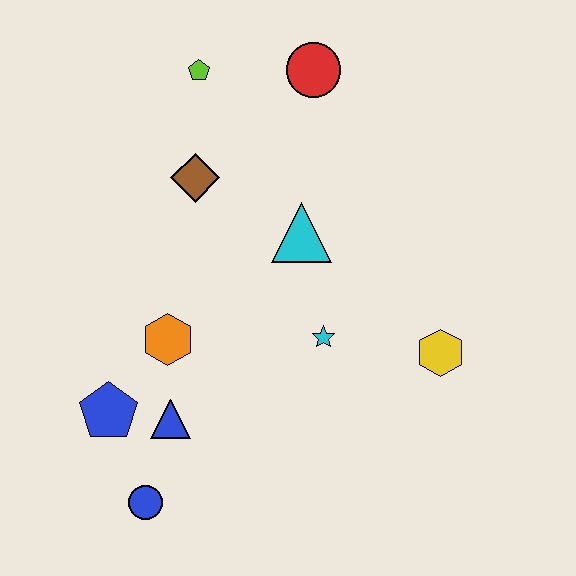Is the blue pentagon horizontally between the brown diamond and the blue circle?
No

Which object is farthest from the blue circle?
The red circle is farthest from the blue circle.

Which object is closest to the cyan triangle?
The cyan star is closest to the cyan triangle.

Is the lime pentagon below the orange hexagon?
No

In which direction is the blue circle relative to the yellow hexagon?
The blue circle is to the left of the yellow hexagon.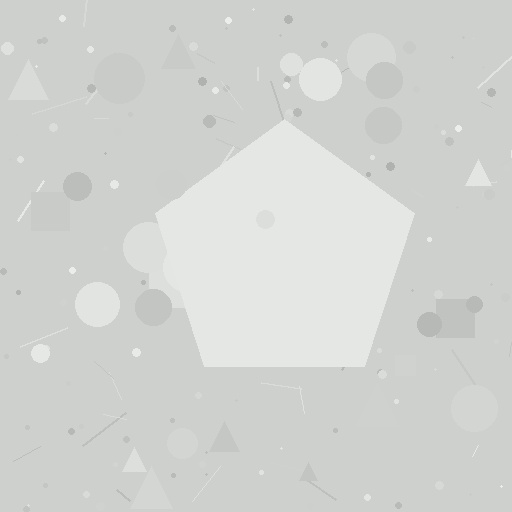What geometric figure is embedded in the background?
A pentagon is embedded in the background.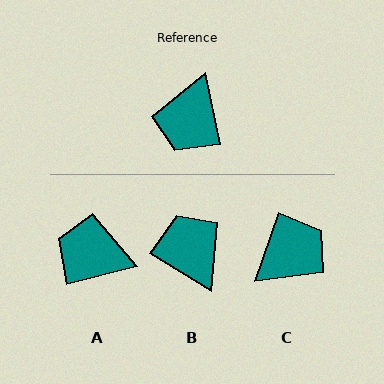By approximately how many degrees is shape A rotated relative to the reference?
Approximately 88 degrees clockwise.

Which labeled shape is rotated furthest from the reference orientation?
C, about 149 degrees away.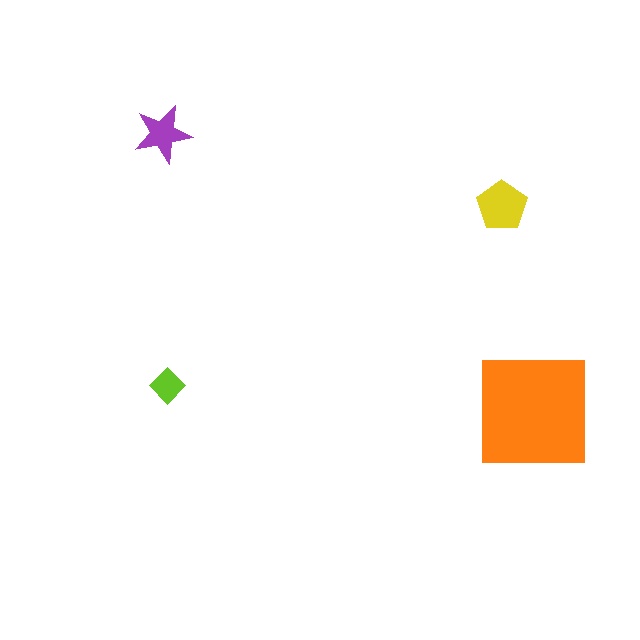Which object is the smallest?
The lime diamond.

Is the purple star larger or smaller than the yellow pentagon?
Smaller.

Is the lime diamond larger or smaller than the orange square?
Smaller.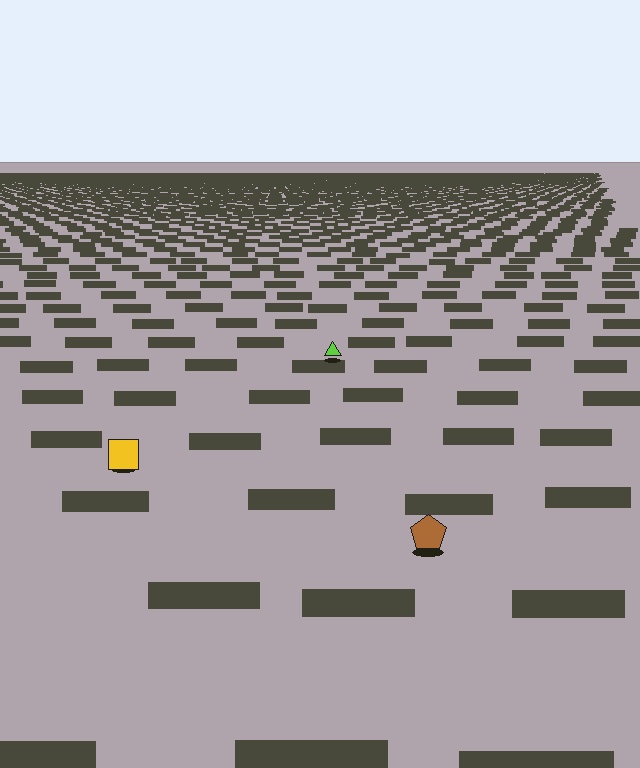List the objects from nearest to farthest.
From nearest to farthest: the brown pentagon, the yellow square, the lime triangle.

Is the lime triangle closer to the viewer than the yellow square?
No. The yellow square is closer — you can tell from the texture gradient: the ground texture is coarser near it.